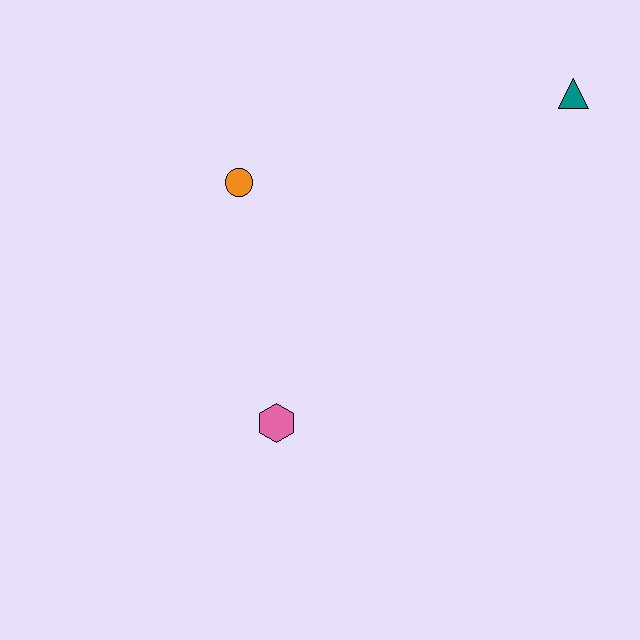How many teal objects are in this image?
There is 1 teal object.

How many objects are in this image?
There are 3 objects.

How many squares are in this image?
There are no squares.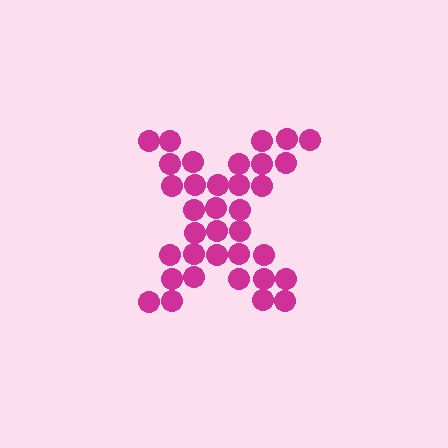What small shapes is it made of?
It is made of small circles.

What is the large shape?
The large shape is the letter X.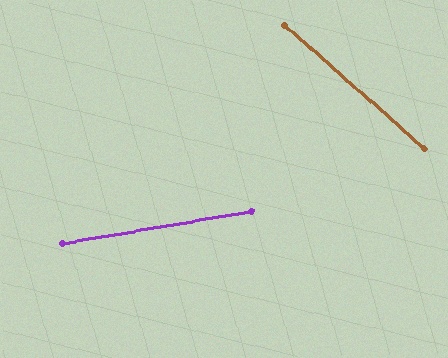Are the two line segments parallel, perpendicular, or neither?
Neither parallel nor perpendicular — they differ by about 51°.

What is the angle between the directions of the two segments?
Approximately 51 degrees.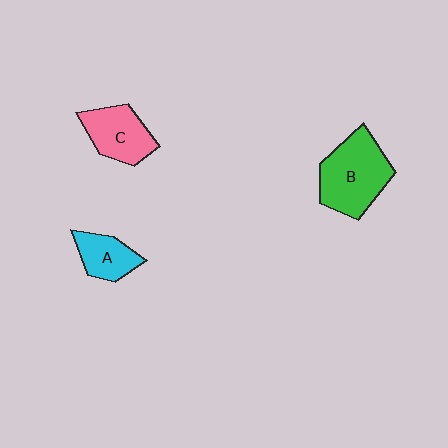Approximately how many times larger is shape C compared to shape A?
Approximately 1.4 times.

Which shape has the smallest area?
Shape A (cyan).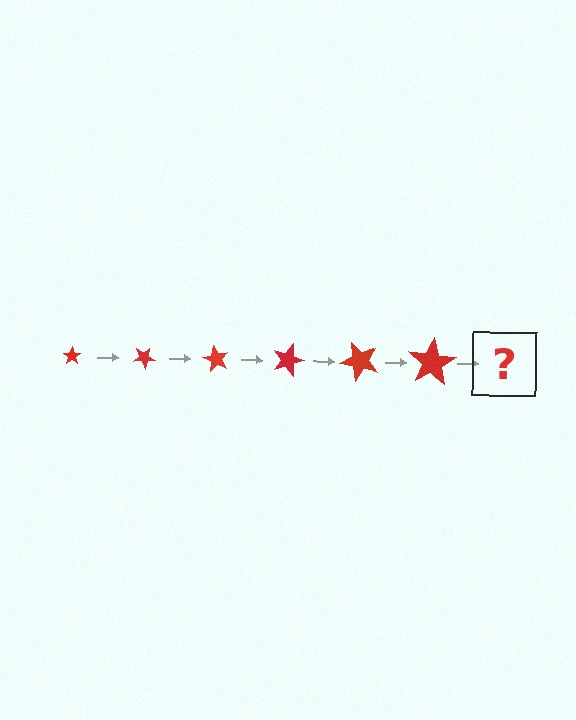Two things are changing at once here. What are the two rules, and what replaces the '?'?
The two rules are that the star grows larger each step and it rotates 30 degrees each step. The '?' should be a star, larger than the previous one and rotated 180 degrees from the start.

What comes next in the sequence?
The next element should be a star, larger than the previous one and rotated 180 degrees from the start.